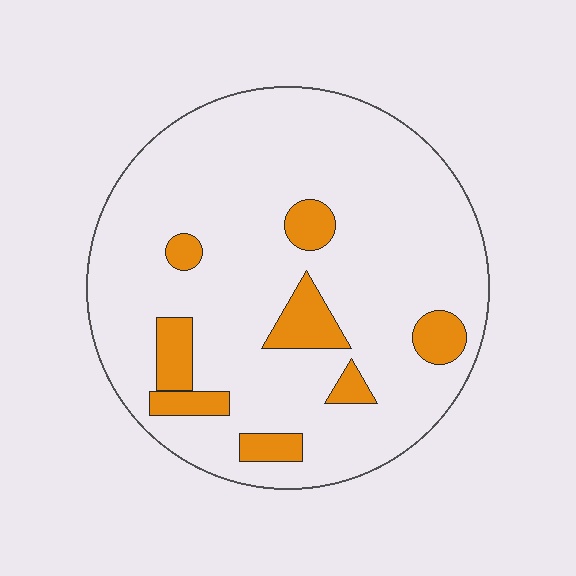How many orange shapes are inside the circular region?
8.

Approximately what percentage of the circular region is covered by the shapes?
Approximately 15%.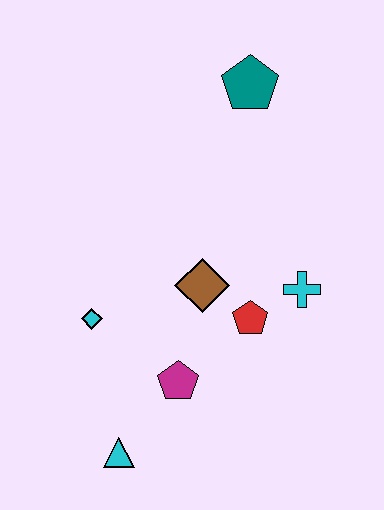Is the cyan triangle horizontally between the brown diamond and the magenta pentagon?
No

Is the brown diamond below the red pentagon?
No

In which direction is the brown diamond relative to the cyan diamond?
The brown diamond is to the right of the cyan diamond.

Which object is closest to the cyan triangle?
The magenta pentagon is closest to the cyan triangle.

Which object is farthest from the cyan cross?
The cyan triangle is farthest from the cyan cross.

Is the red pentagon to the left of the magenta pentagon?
No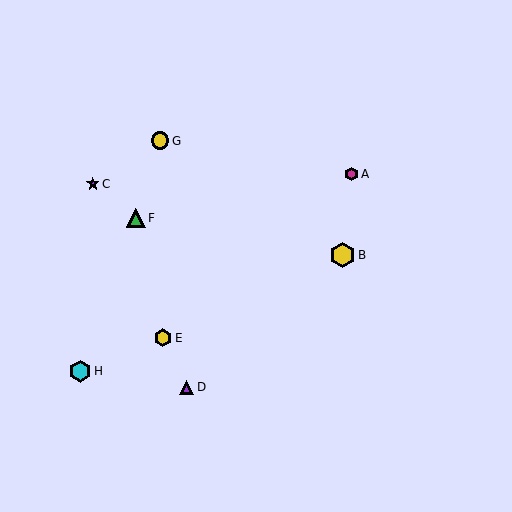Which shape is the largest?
The yellow hexagon (labeled B) is the largest.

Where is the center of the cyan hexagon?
The center of the cyan hexagon is at (80, 371).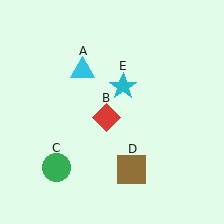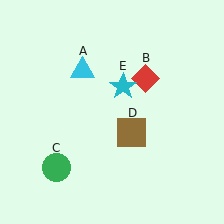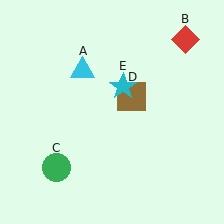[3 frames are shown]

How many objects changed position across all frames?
2 objects changed position: red diamond (object B), brown square (object D).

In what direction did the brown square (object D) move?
The brown square (object D) moved up.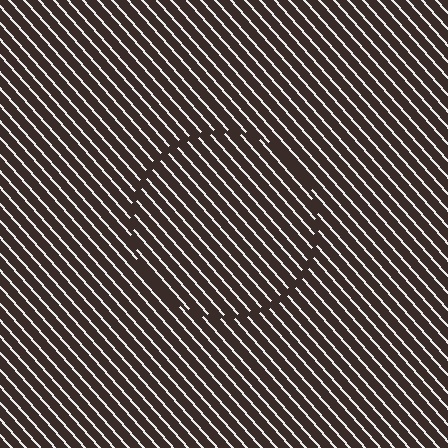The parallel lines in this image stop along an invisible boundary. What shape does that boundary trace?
An illusory circle. The interior of the shape contains the same grating, shifted by half a period — the contour is defined by the phase discontinuity where line-ends from the inner and outer gratings abut.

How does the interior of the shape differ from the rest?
The interior of the shape contains the same grating, shifted by half a period — the contour is defined by the phase discontinuity where line-ends from the inner and outer gratings abut.